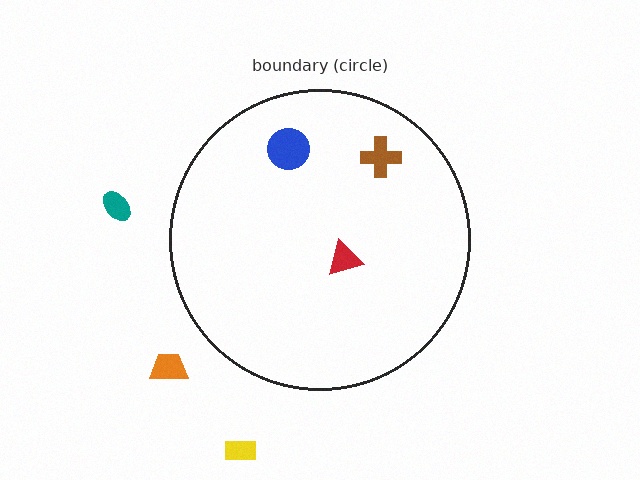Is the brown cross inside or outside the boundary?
Inside.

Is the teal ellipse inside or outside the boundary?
Outside.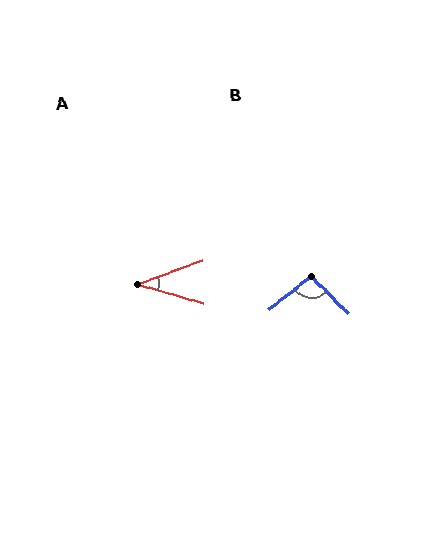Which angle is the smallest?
A, at approximately 36 degrees.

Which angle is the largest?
B, at approximately 96 degrees.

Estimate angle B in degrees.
Approximately 96 degrees.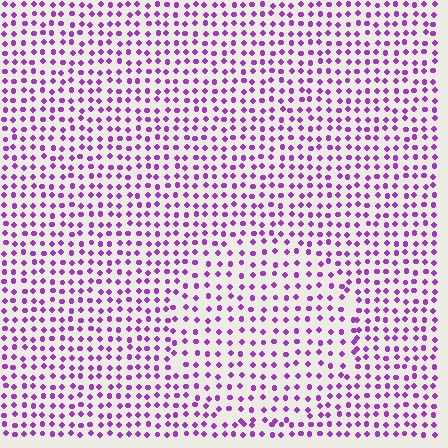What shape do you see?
I see a circle.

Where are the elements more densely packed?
The elements are more densely packed outside the circle boundary.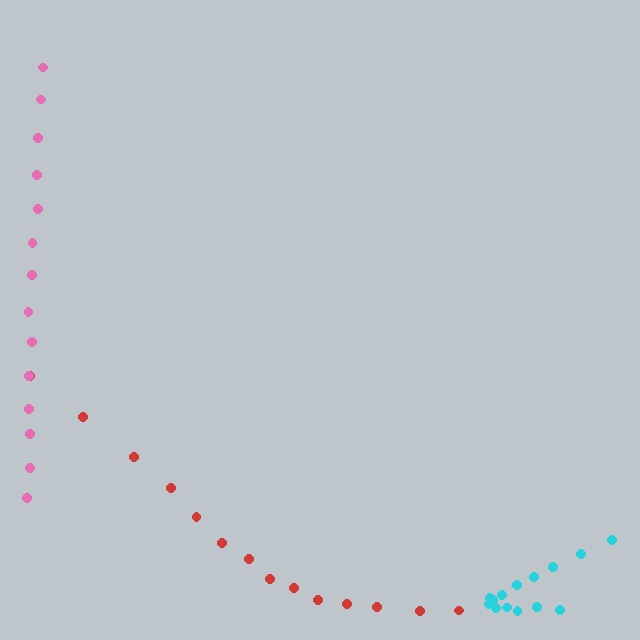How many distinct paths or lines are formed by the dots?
There are 3 distinct paths.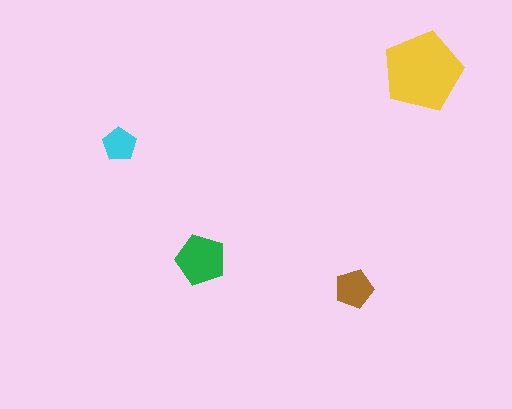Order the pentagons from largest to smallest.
the yellow one, the green one, the brown one, the cyan one.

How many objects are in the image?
There are 4 objects in the image.